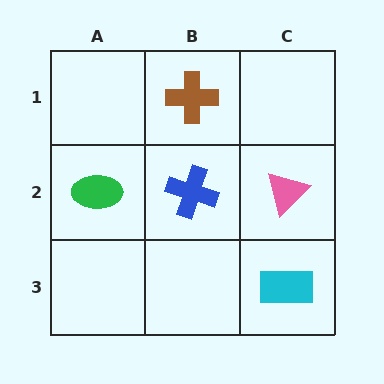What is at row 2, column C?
A pink triangle.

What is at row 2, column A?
A green ellipse.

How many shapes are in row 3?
1 shape.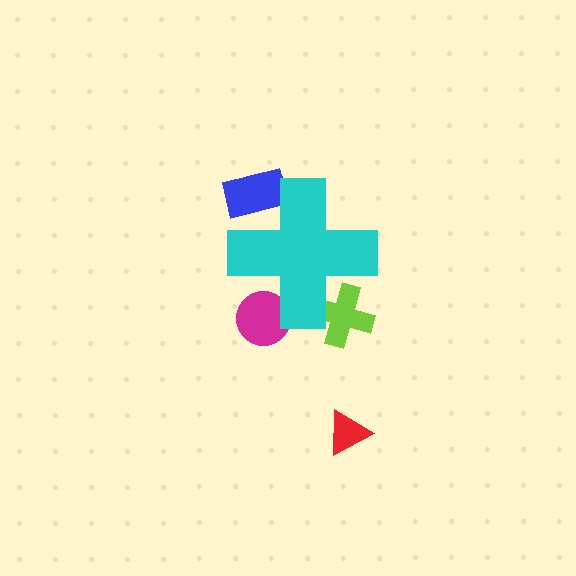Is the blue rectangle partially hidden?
Yes, the blue rectangle is partially hidden behind the cyan cross.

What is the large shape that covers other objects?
A cyan cross.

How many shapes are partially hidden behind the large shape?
4 shapes are partially hidden.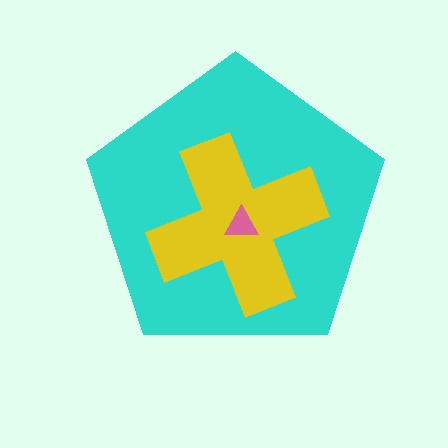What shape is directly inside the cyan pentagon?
The yellow cross.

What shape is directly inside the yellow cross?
The pink triangle.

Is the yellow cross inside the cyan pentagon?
Yes.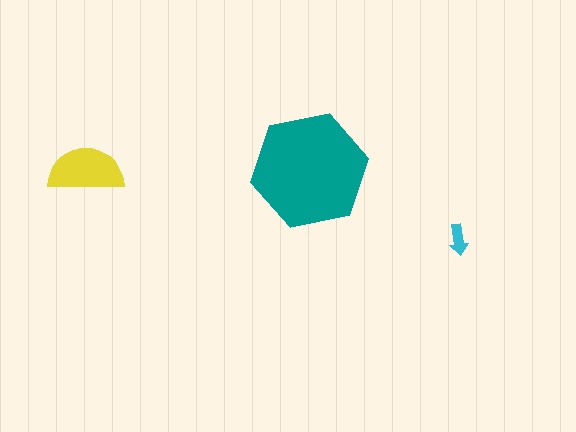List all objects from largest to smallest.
The teal hexagon, the yellow semicircle, the cyan arrow.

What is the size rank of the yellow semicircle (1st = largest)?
2nd.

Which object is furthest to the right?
The cyan arrow is rightmost.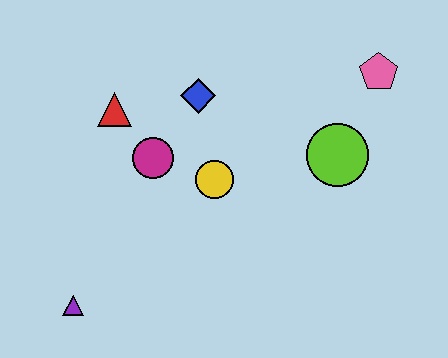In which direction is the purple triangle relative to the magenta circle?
The purple triangle is below the magenta circle.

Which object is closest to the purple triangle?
The magenta circle is closest to the purple triangle.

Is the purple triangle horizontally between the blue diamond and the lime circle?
No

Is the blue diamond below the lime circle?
No